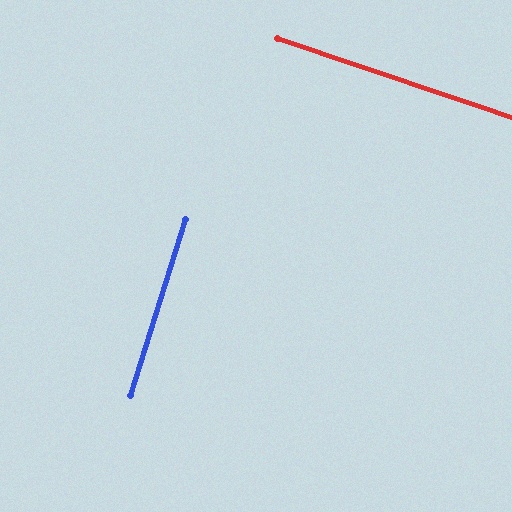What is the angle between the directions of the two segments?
Approximately 89 degrees.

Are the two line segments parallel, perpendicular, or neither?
Perpendicular — they meet at approximately 89°.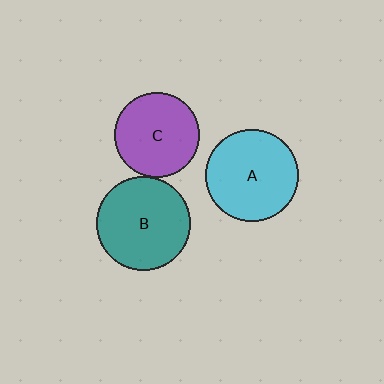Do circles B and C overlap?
Yes.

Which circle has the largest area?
Circle B (teal).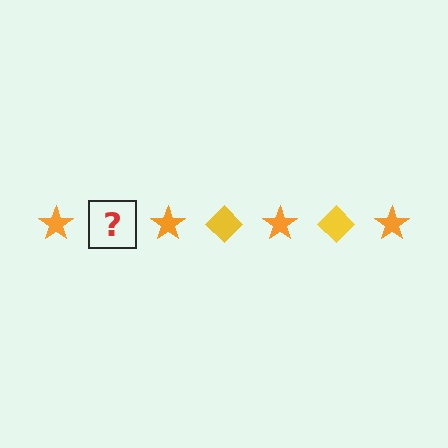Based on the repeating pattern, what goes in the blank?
The blank should be a yellow diamond.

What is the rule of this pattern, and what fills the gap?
The rule is that the pattern alternates between orange star and yellow diamond. The gap should be filled with a yellow diamond.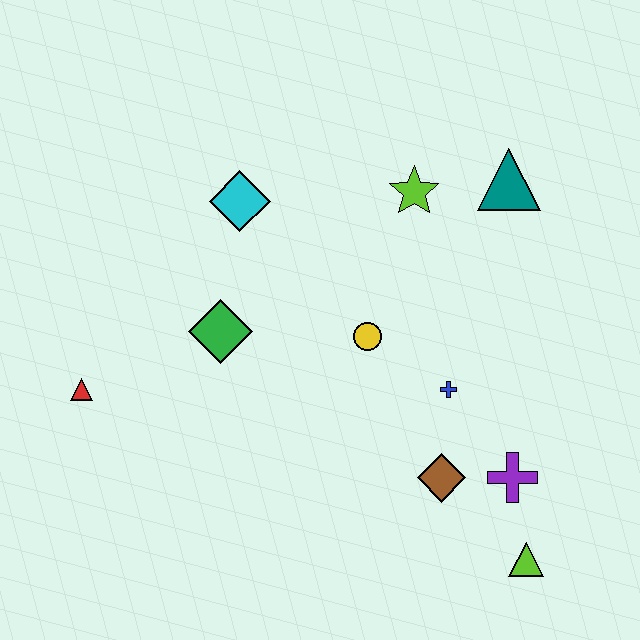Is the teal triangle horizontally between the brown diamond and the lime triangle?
Yes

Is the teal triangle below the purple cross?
No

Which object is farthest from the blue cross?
The red triangle is farthest from the blue cross.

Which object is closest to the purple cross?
The brown diamond is closest to the purple cross.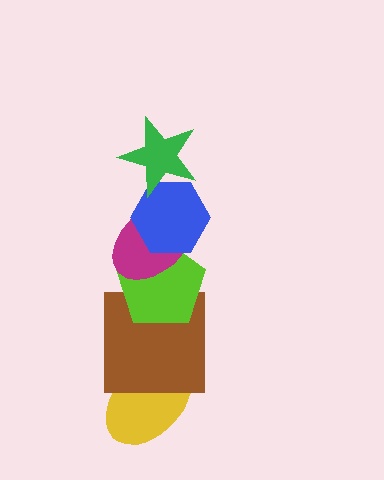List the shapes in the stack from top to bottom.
From top to bottom: the green star, the blue hexagon, the magenta ellipse, the lime pentagon, the brown square, the yellow ellipse.